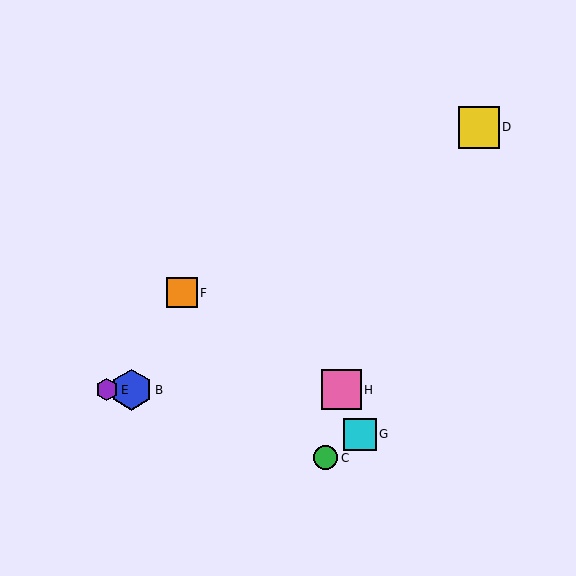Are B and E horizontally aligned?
Yes, both are at y≈390.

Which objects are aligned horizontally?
Objects A, B, E, H are aligned horizontally.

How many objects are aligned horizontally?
4 objects (A, B, E, H) are aligned horizontally.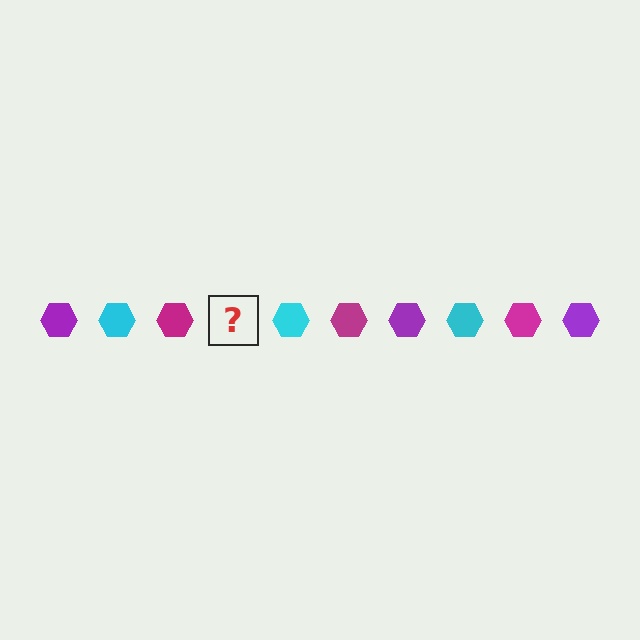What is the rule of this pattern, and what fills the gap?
The rule is that the pattern cycles through purple, cyan, magenta hexagons. The gap should be filled with a purple hexagon.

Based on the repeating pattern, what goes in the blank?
The blank should be a purple hexagon.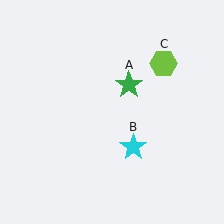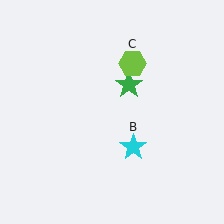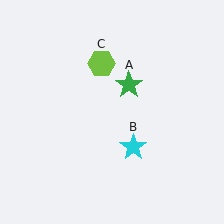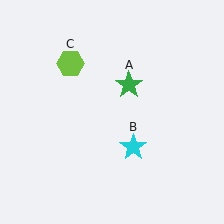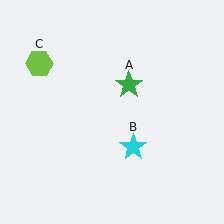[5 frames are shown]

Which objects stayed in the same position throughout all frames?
Green star (object A) and cyan star (object B) remained stationary.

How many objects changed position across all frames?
1 object changed position: lime hexagon (object C).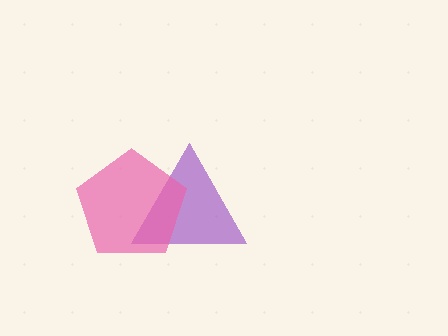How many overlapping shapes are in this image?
There are 2 overlapping shapes in the image.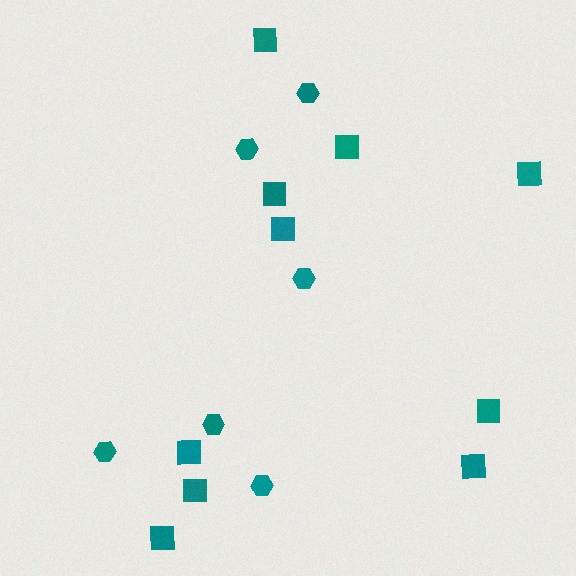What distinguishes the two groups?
There are 2 groups: one group of hexagons (6) and one group of squares (10).